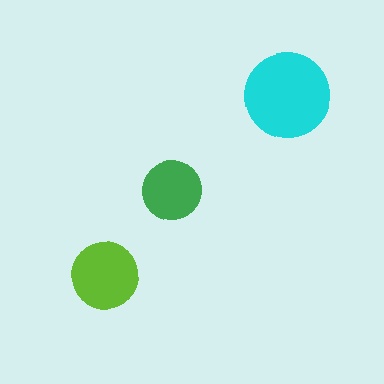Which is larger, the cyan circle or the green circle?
The cyan one.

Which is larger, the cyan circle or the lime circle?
The cyan one.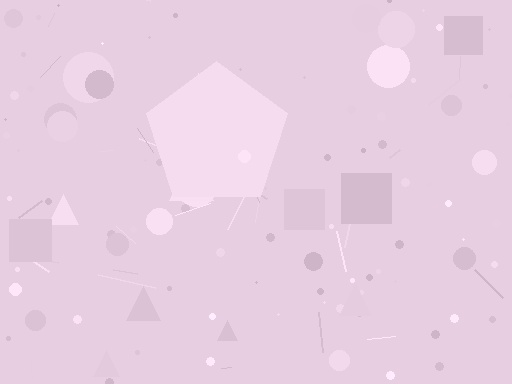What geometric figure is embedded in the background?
A pentagon is embedded in the background.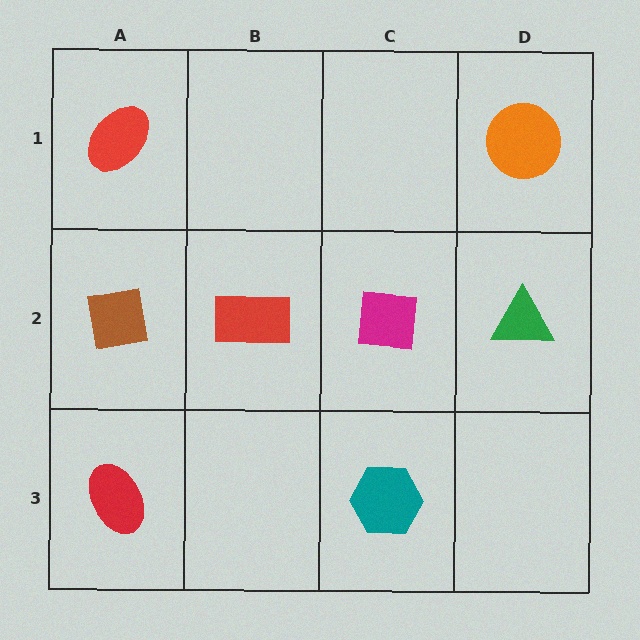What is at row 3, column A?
A red ellipse.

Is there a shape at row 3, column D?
No, that cell is empty.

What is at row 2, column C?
A magenta square.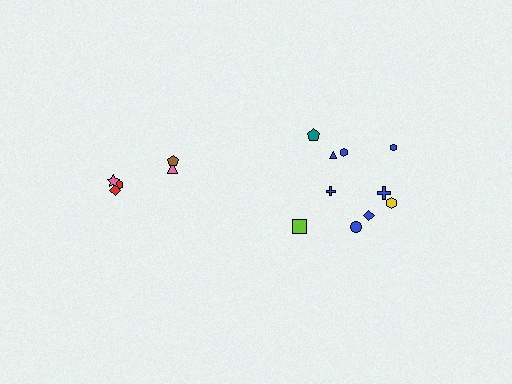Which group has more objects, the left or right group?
The right group.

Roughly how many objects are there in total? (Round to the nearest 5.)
Roughly 15 objects in total.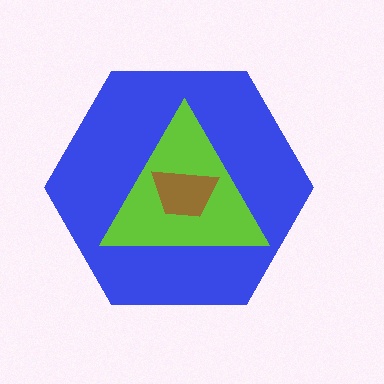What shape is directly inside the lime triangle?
The brown trapezoid.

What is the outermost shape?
The blue hexagon.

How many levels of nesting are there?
3.